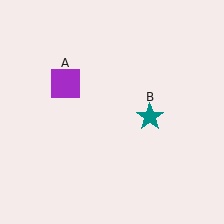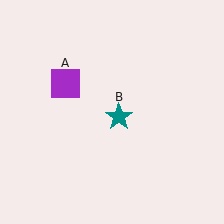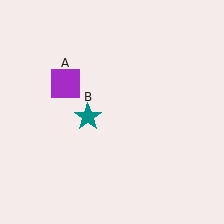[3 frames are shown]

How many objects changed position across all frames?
1 object changed position: teal star (object B).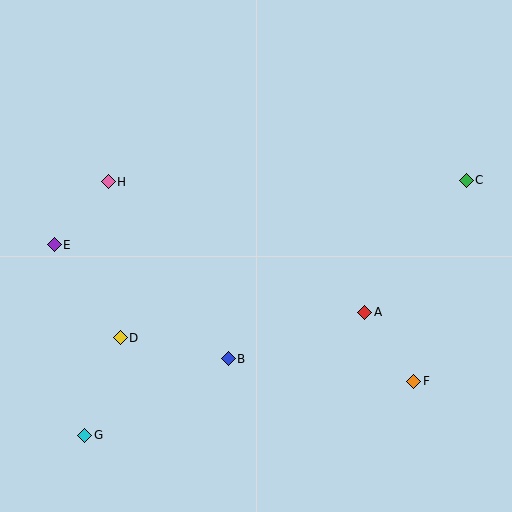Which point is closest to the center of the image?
Point B at (228, 359) is closest to the center.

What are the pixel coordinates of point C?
Point C is at (466, 180).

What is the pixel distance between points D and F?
The distance between D and F is 297 pixels.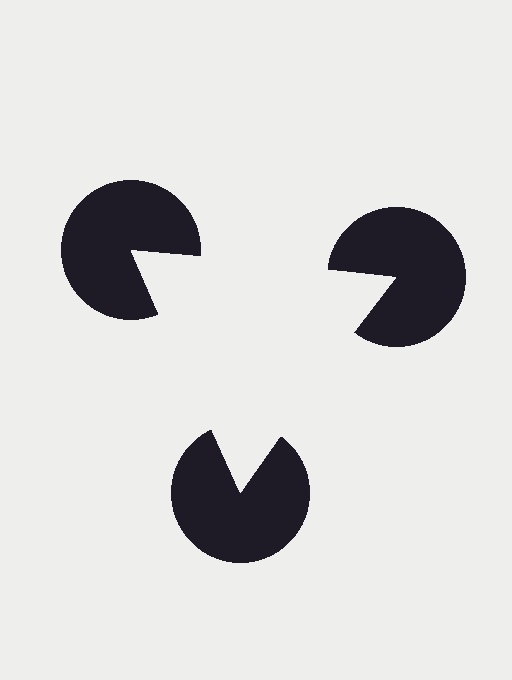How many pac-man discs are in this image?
There are 3 — one at each vertex of the illusory triangle.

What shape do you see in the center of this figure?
An illusory triangle — its edges are inferred from the aligned wedge cuts in the pac-man discs, not physically drawn.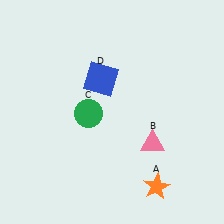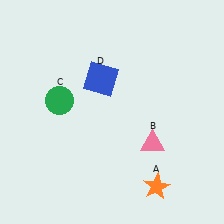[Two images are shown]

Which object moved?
The green circle (C) moved left.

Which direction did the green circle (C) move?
The green circle (C) moved left.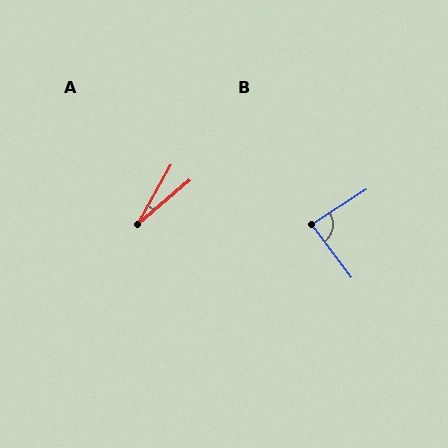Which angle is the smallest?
A, at approximately 20 degrees.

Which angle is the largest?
B, at approximately 86 degrees.